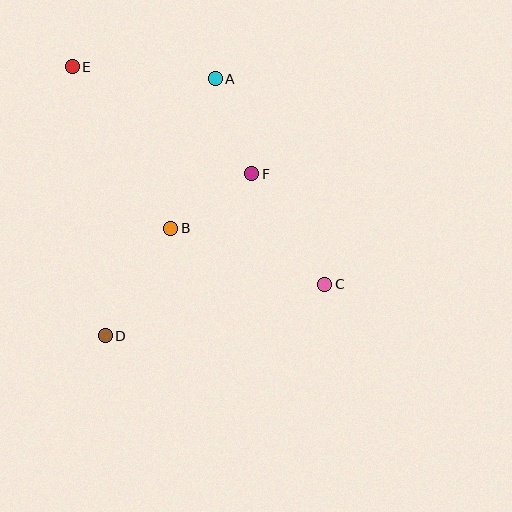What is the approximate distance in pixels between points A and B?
The distance between A and B is approximately 156 pixels.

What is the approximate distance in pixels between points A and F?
The distance between A and F is approximately 102 pixels.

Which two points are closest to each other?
Points B and F are closest to each other.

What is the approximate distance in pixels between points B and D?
The distance between B and D is approximately 126 pixels.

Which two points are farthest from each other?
Points C and E are farthest from each other.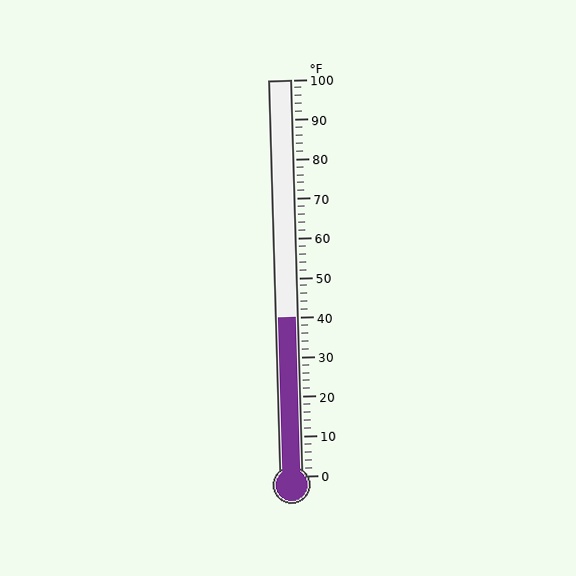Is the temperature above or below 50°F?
The temperature is below 50°F.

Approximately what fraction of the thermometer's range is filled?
The thermometer is filled to approximately 40% of its range.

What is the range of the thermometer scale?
The thermometer scale ranges from 0°F to 100°F.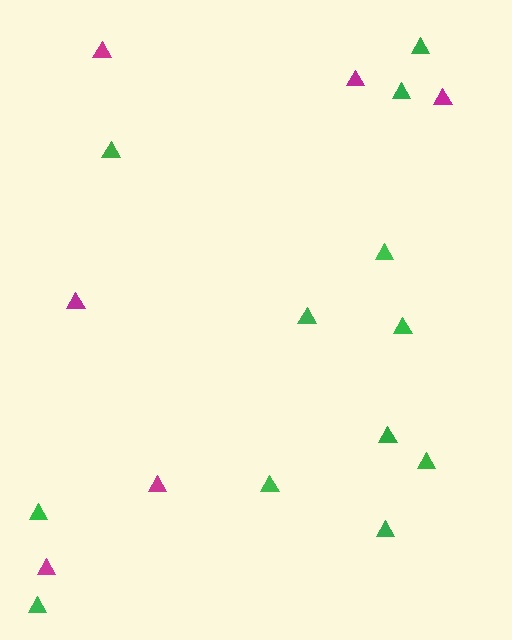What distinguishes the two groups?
There are 2 groups: one group of green triangles (12) and one group of magenta triangles (6).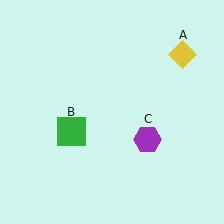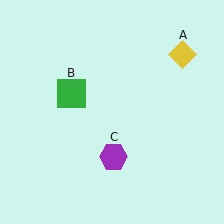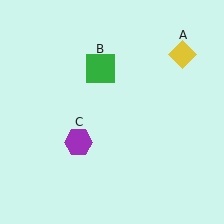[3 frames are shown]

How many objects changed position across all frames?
2 objects changed position: green square (object B), purple hexagon (object C).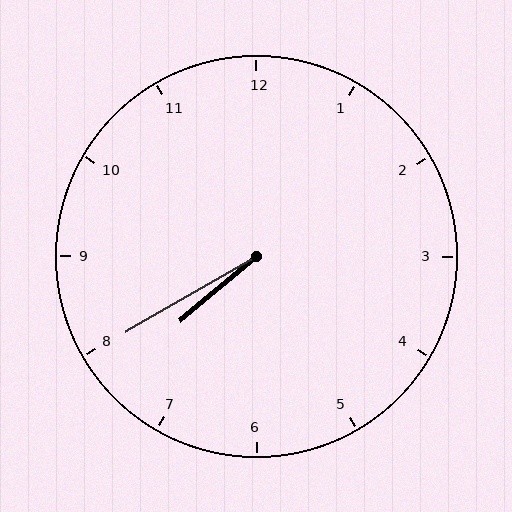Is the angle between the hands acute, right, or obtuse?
It is acute.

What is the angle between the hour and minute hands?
Approximately 10 degrees.